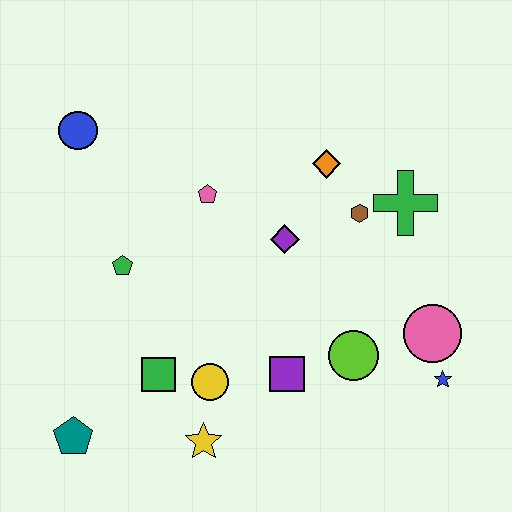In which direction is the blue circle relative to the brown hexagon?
The blue circle is to the left of the brown hexagon.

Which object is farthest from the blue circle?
The blue star is farthest from the blue circle.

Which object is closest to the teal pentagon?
The green square is closest to the teal pentagon.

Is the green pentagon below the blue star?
No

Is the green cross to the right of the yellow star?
Yes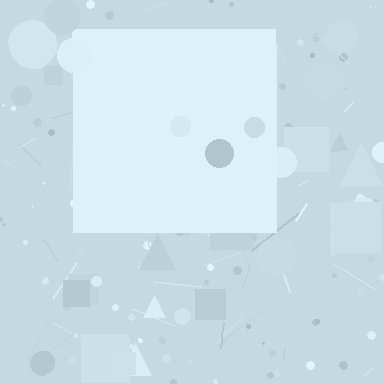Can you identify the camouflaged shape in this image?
The camouflaged shape is a square.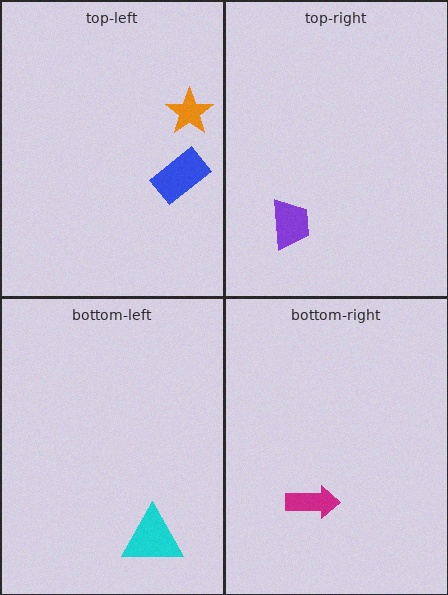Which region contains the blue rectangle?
The top-left region.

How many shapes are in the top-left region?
2.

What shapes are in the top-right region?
The purple trapezoid.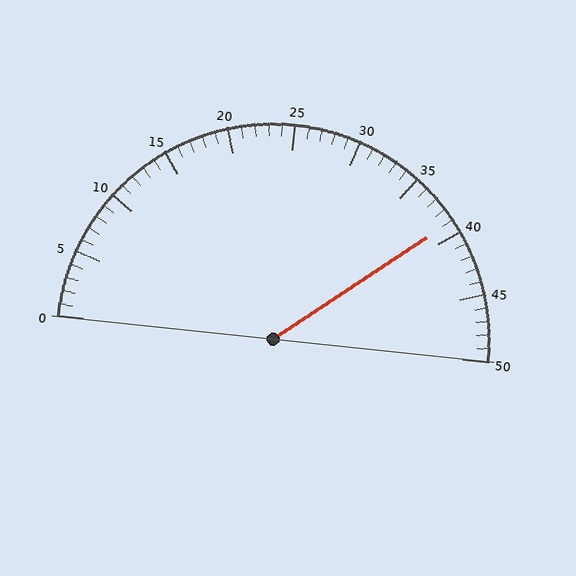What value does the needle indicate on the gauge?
The needle indicates approximately 39.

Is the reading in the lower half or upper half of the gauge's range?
The reading is in the upper half of the range (0 to 50).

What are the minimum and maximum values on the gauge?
The gauge ranges from 0 to 50.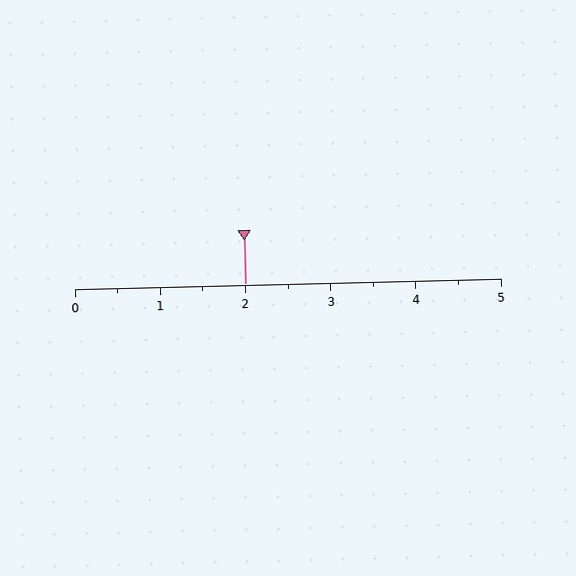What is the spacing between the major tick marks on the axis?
The major ticks are spaced 1 apart.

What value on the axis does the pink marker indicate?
The marker indicates approximately 2.